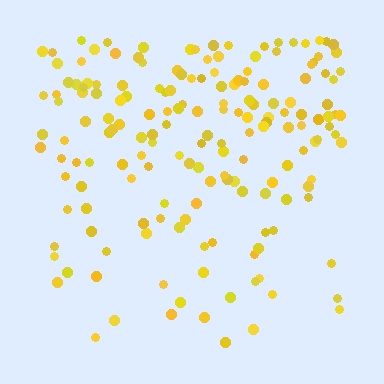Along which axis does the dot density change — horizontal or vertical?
Vertical.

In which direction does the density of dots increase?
From bottom to top, with the top side densest.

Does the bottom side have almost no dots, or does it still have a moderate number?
Still a moderate number, just noticeably fewer than the top.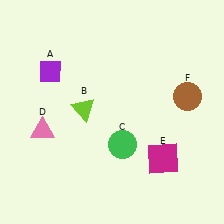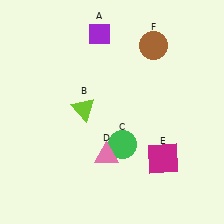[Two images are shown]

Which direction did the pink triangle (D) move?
The pink triangle (D) moved right.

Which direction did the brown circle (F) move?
The brown circle (F) moved up.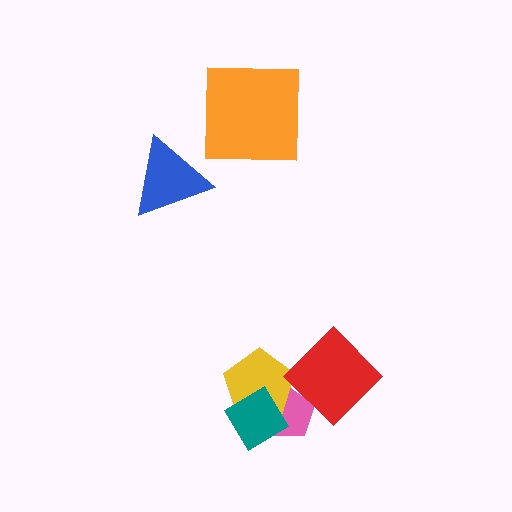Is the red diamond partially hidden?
No, no other shape covers it.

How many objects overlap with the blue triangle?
0 objects overlap with the blue triangle.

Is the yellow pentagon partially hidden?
Yes, it is partially covered by another shape.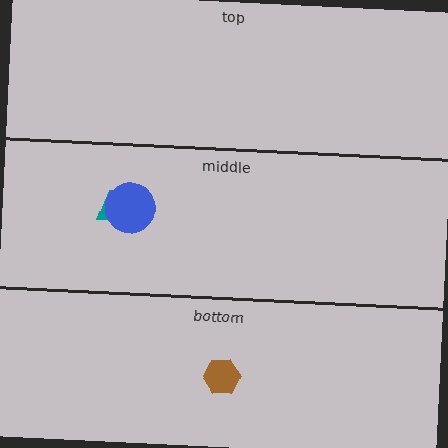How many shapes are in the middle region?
2.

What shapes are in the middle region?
The teal trapezoid, the blue circle.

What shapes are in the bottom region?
The brown hexagon.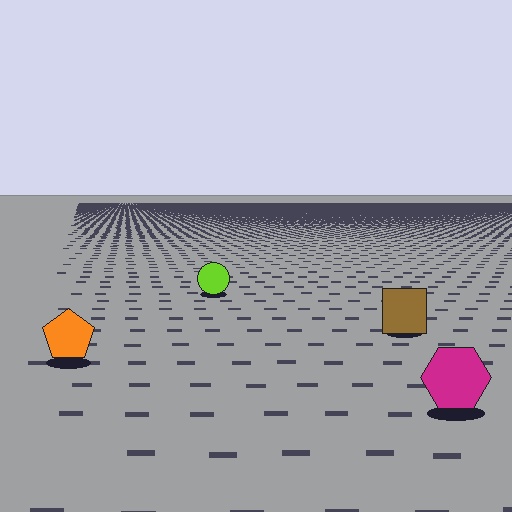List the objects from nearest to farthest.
From nearest to farthest: the magenta hexagon, the orange pentagon, the brown square, the lime circle.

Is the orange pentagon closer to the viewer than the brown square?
Yes. The orange pentagon is closer — you can tell from the texture gradient: the ground texture is coarser near it.